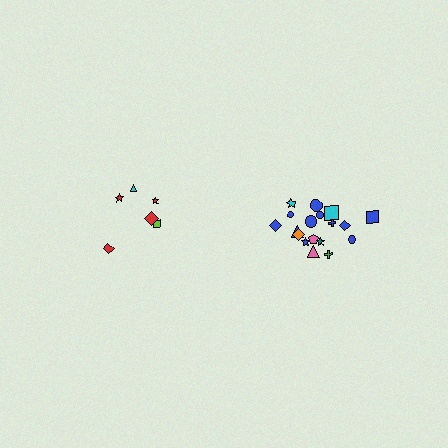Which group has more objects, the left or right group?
The right group.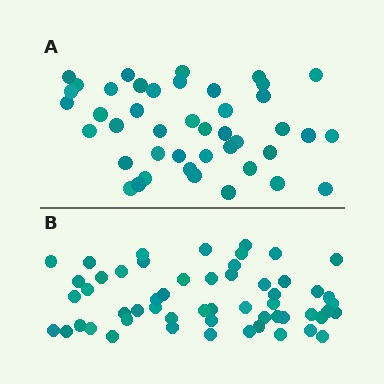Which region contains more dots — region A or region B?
Region B (the bottom region) has more dots.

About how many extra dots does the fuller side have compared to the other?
Region B has roughly 12 or so more dots than region A.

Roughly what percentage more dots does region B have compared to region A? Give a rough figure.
About 30% more.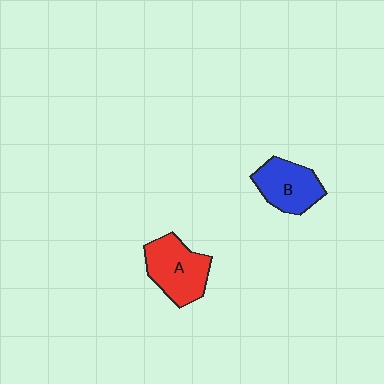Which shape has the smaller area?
Shape B (blue).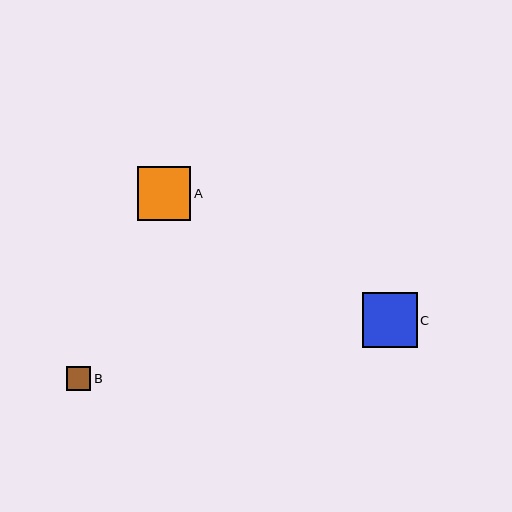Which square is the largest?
Square C is the largest with a size of approximately 55 pixels.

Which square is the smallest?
Square B is the smallest with a size of approximately 24 pixels.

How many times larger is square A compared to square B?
Square A is approximately 2.2 times the size of square B.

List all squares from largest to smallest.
From largest to smallest: C, A, B.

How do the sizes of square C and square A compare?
Square C and square A are approximately the same size.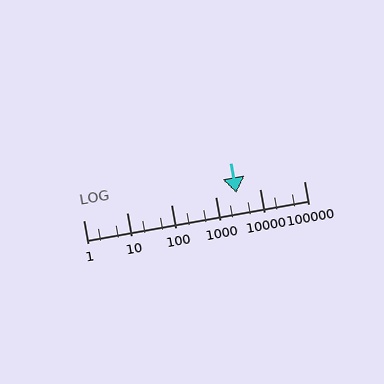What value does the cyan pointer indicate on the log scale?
The pointer indicates approximately 3000.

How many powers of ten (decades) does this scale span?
The scale spans 5 decades, from 1 to 100000.